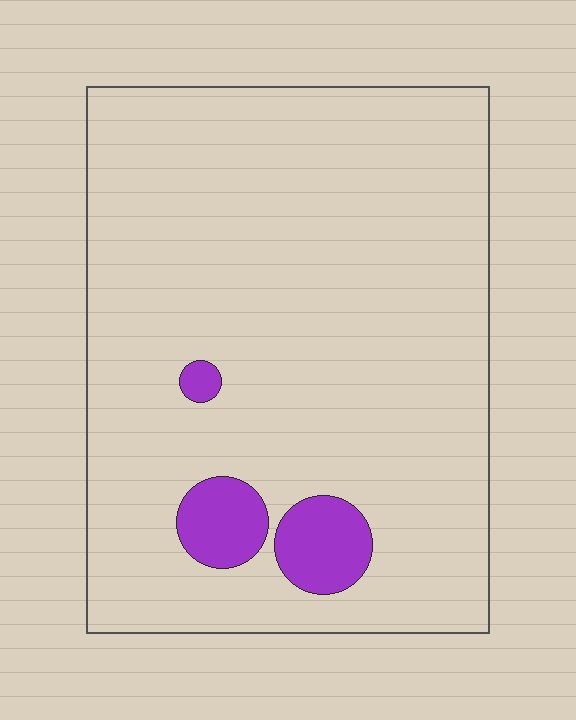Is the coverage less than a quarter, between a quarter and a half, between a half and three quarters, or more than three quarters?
Less than a quarter.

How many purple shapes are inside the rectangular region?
3.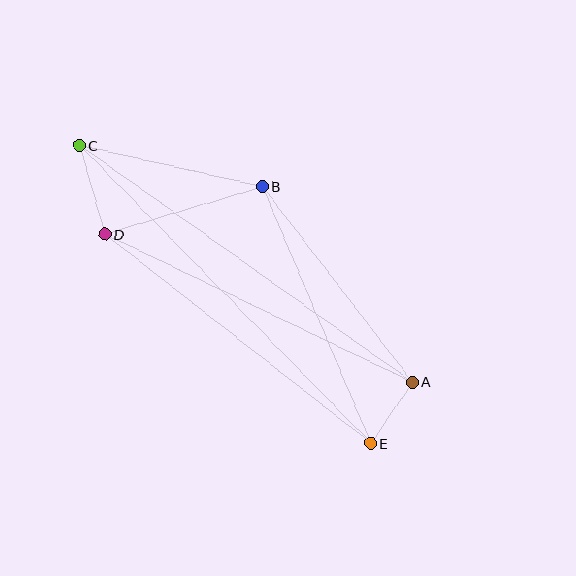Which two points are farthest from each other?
Points C and E are farthest from each other.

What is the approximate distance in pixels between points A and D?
The distance between A and D is approximately 341 pixels.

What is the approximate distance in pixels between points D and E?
The distance between D and E is approximately 338 pixels.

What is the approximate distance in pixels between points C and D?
The distance between C and D is approximately 92 pixels.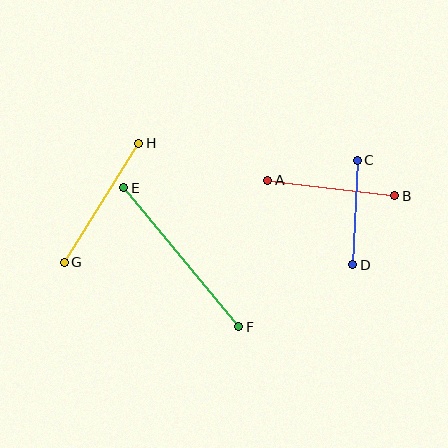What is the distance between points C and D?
The distance is approximately 104 pixels.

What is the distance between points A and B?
The distance is approximately 128 pixels.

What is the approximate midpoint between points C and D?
The midpoint is at approximately (355, 213) pixels.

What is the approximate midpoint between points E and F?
The midpoint is at approximately (181, 257) pixels.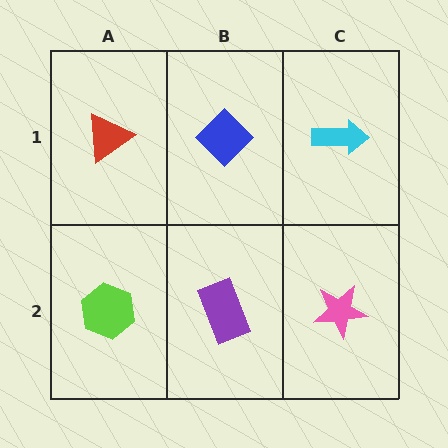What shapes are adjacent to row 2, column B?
A blue diamond (row 1, column B), a lime hexagon (row 2, column A), a pink star (row 2, column C).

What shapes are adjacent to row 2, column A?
A red triangle (row 1, column A), a purple rectangle (row 2, column B).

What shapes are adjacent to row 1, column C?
A pink star (row 2, column C), a blue diamond (row 1, column B).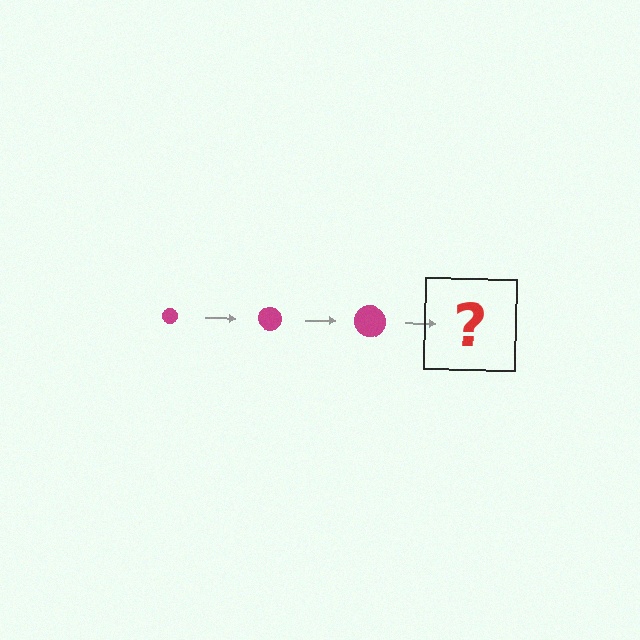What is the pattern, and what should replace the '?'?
The pattern is that the circle gets progressively larger each step. The '?' should be a magenta circle, larger than the previous one.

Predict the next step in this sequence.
The next step is a magenta circle, larger than the previous one.